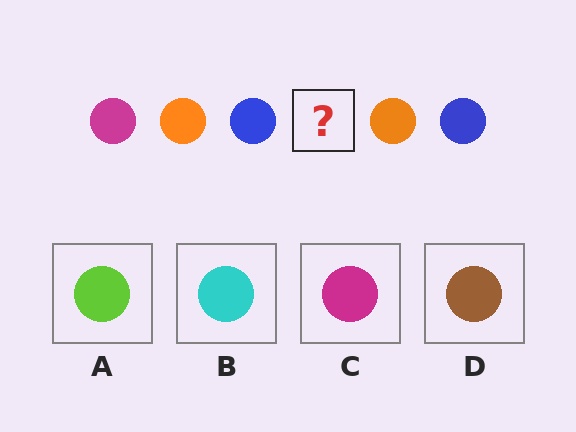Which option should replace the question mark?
Option C.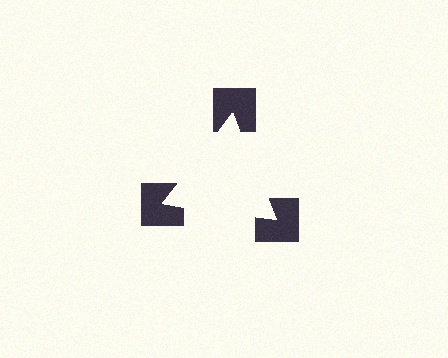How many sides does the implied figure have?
3 sides.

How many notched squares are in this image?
There are 3 — one at each vertex of the illusory triangle.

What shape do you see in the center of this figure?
An illusory triangle — its edges are inferred from the aligned wedge cuts in the notched squares, not physically drawn.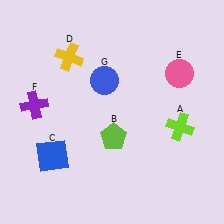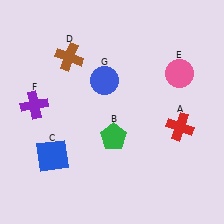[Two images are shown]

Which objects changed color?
A changed from lime to red. B changed from lime to green. D changed from yellow to brown.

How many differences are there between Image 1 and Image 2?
There are 3 differences between the two images.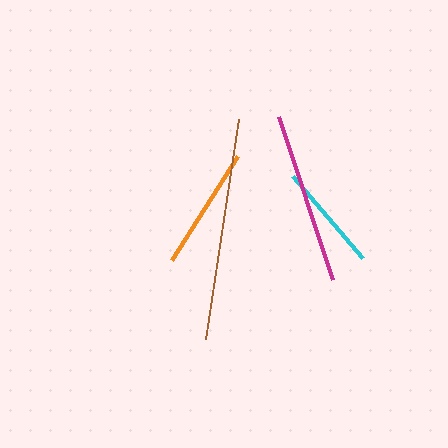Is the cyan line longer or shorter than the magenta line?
The magenta line is longer than the cyan line.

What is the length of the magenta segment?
The magenta segment is approximately 173 pixels long.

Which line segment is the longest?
The brown line is the longest at approximately 222 pixels.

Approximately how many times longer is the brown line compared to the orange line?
The brown line is approximately 1.8 times the length of the orange line.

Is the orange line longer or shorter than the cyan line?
The orange line is longer than the cyan line.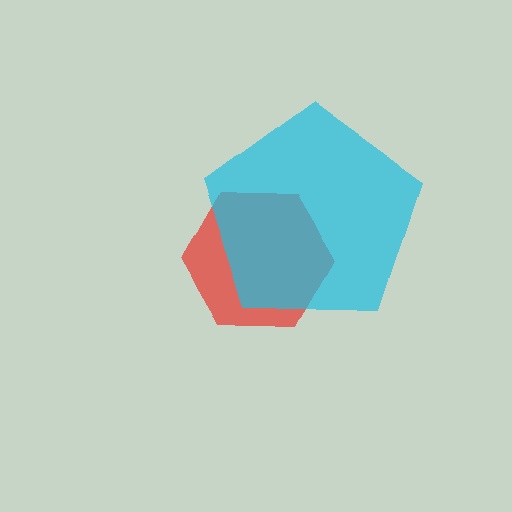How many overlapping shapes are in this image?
There are 2 overlapping shapes in the image.